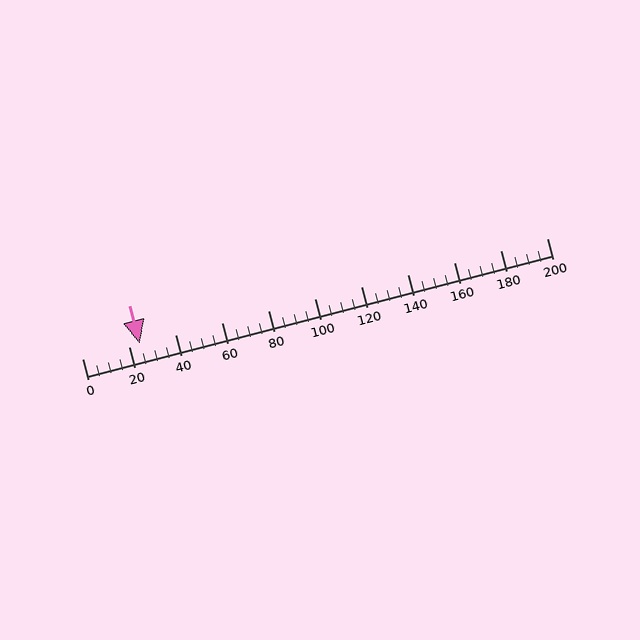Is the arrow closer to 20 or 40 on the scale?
The arrow is closer to 20.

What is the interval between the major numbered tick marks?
The major tick marks are spaced 20 units apart.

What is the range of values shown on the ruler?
The ruler shows values from 0 to 200.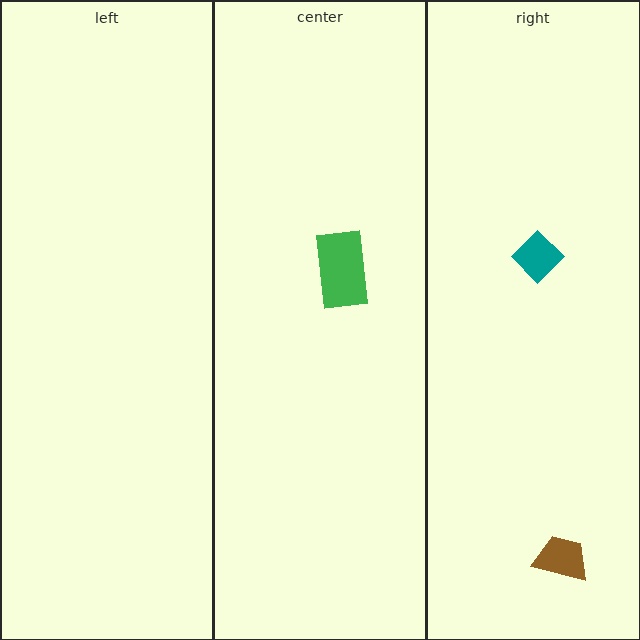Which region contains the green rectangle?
The center region.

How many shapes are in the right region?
2.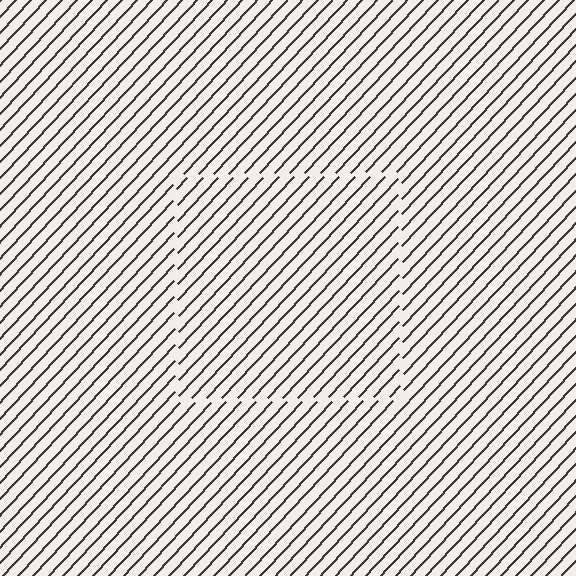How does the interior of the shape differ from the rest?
The interior of the shape contains the same grating, shifted by half a period — the contour is defined by the phase discontinuity where line-ends from the inner and outer gratings abut.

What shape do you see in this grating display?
An illusory square. The interior of the shape contains the same grating, shifted by half a period — the contour is defined by the phase discontinuity where line-ends from the inner and outer gratings abut.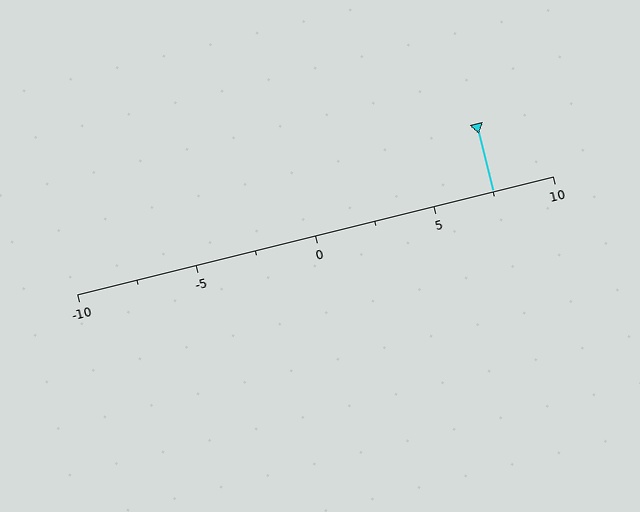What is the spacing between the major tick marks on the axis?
The major ticks are spaced 5 apart.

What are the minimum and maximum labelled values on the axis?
The axis runs from -10 to 10.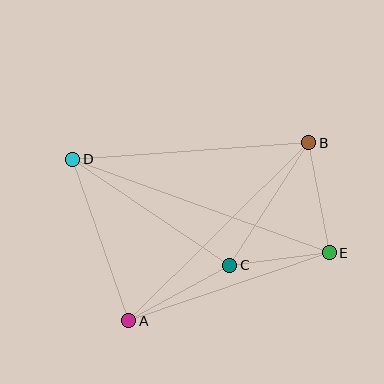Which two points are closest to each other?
Points C and E are closest to each other.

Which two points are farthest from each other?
Points D and E are farthest from each other.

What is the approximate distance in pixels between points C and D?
The distance between C and D is approximately 189 pixels.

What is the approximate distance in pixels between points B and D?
The distance between B and D is approximately 237 pixels.